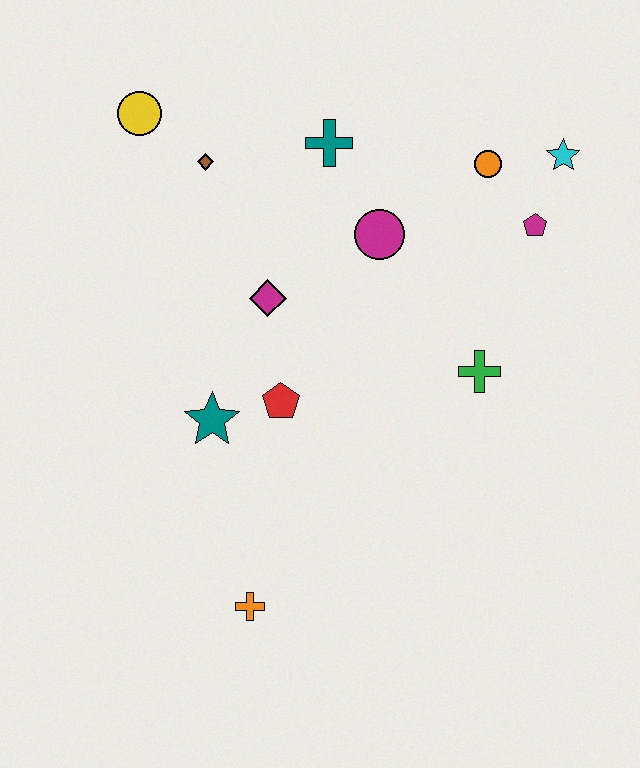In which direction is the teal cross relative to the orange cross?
The teal cross is above the orange cross.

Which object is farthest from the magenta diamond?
The cyan star is farthest from the magenta diamond.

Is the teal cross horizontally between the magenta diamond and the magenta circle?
Yes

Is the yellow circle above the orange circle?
Yes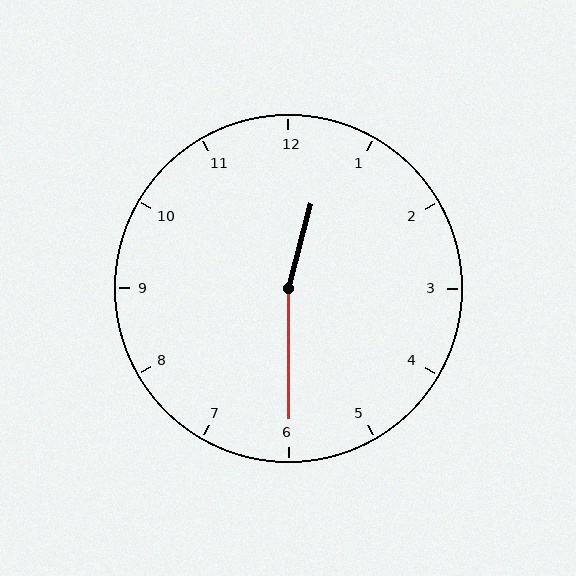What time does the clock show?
12:30.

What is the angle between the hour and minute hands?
Approximately 165 degrees.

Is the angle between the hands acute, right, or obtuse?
It is obtuse.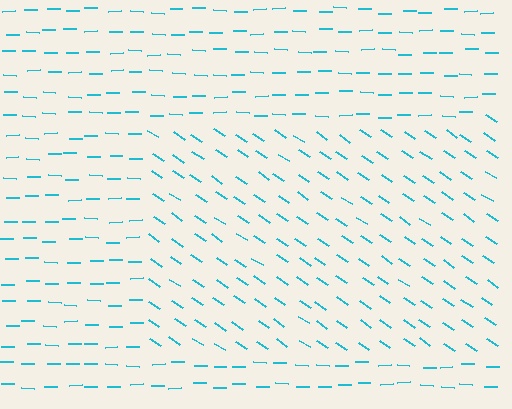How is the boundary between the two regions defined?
The boundary is defined purely by a change in line orientation (approximately 33 degrees difference). All lines are the same color and thickness.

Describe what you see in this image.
The image is filled with small cyan line segments. A rectangle region in the image has lines oriented differently from the surrounding lines, creating a visible texture boundary.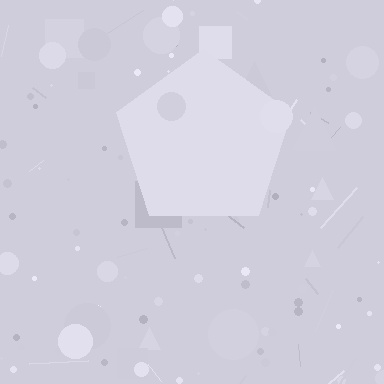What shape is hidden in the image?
A pentagon is hidden in the image.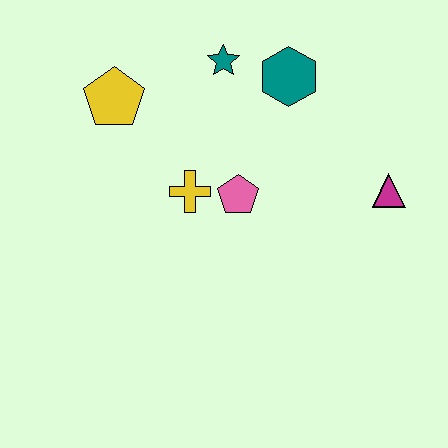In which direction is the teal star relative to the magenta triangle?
The teal star is to the left of the magenta triangle.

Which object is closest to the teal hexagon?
The teal star is closest to the teal hexagon.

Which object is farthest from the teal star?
The magenta triangle is farthest from the teal star.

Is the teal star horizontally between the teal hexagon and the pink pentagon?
No